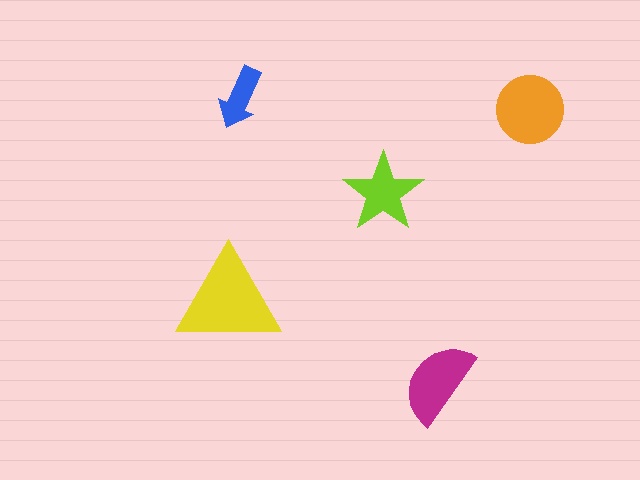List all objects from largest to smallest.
The yellow triangle, the orange circle, the magenta semicircle, the lime star, the blue arrow.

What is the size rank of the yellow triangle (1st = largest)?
1st.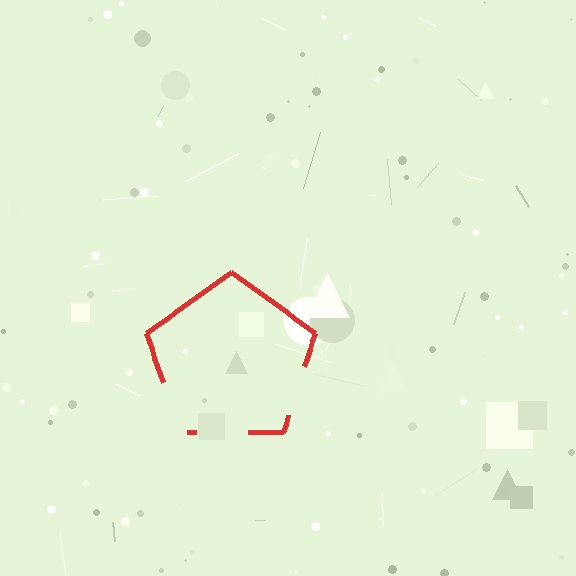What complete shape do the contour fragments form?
The contour fragments form a pentagon.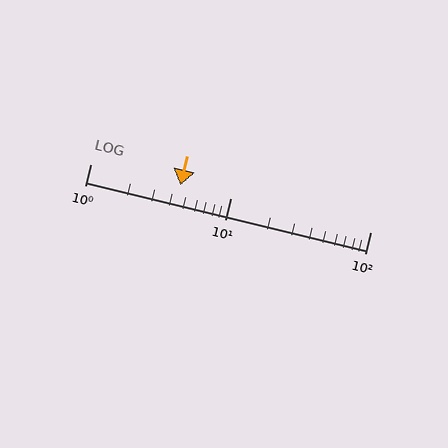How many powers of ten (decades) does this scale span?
The scale spans 2 decades, from 1 to 100.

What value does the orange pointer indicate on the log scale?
The pointer indicates approximately 4.4.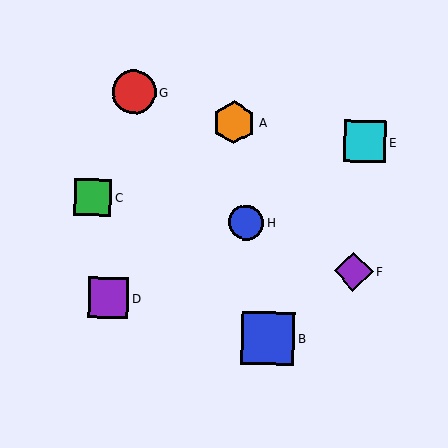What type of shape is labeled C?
Shape C is a green square.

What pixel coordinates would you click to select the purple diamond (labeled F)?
Click at (354, 271) to select the purple diamond F.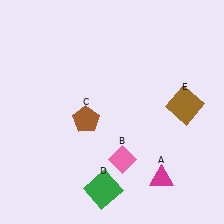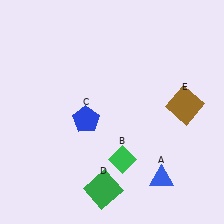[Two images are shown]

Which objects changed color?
A changed from magenta to blue. B changed from pink to green. C changed from brown to blue.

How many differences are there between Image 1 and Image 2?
There are 3 differences between the two images.